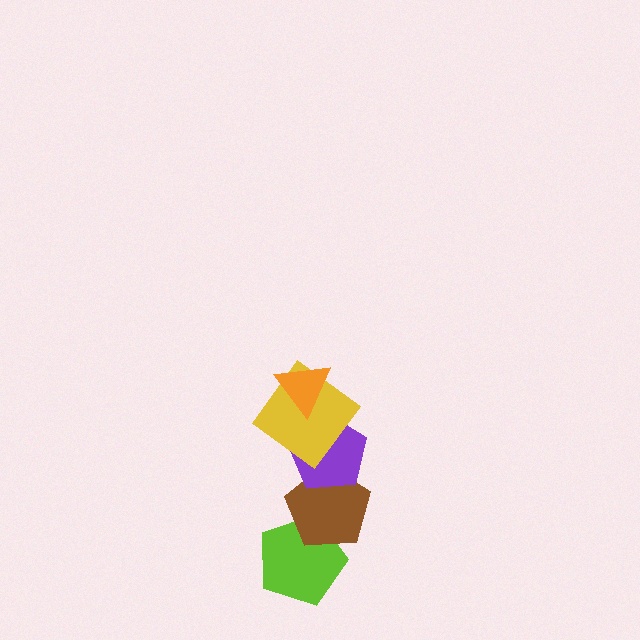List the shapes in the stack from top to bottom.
From top to bottom: the orange triangle, the yellow diamond, the purple pentagon, the brown pentagon, the lime pentagon.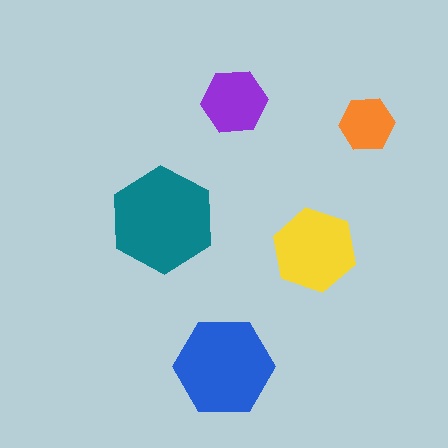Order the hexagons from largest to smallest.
the teal one, the blue one, the yellow one, the purple one, the orange one.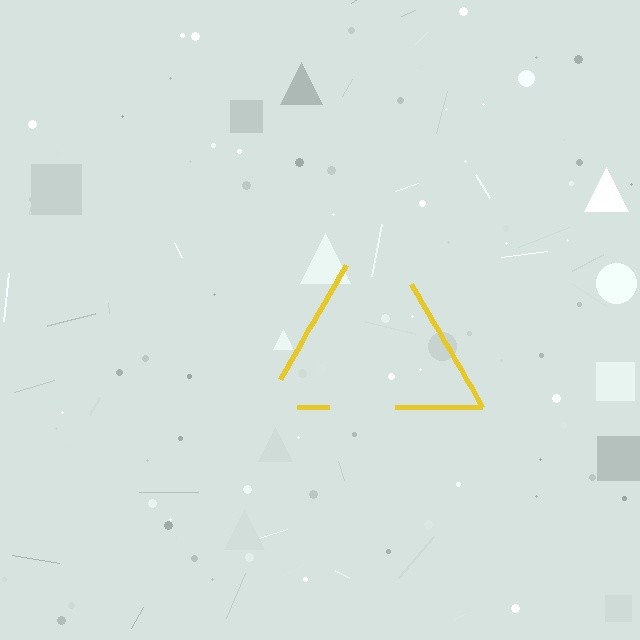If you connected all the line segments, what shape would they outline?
They would outline a triangle.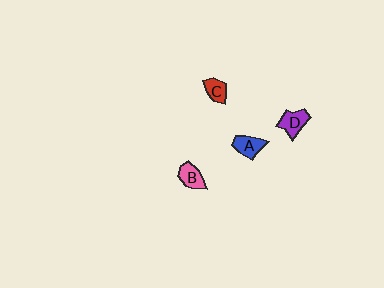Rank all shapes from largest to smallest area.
From largest to smallest: D (purple), A (blue), B (pink), C (red).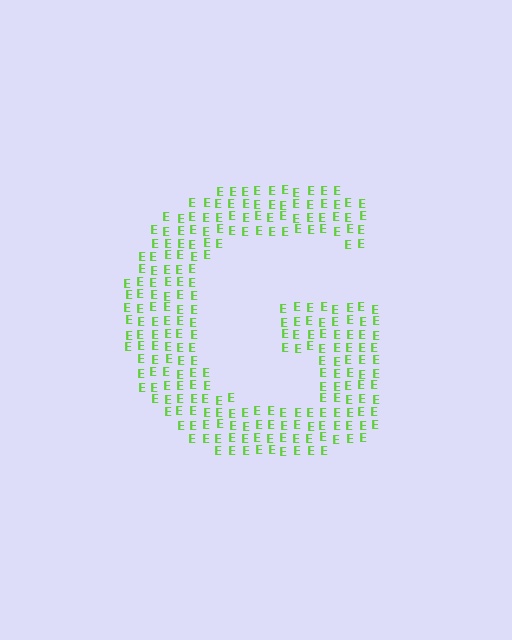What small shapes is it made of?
It is made of small letter E's.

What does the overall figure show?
The overall figure shows the letter G.